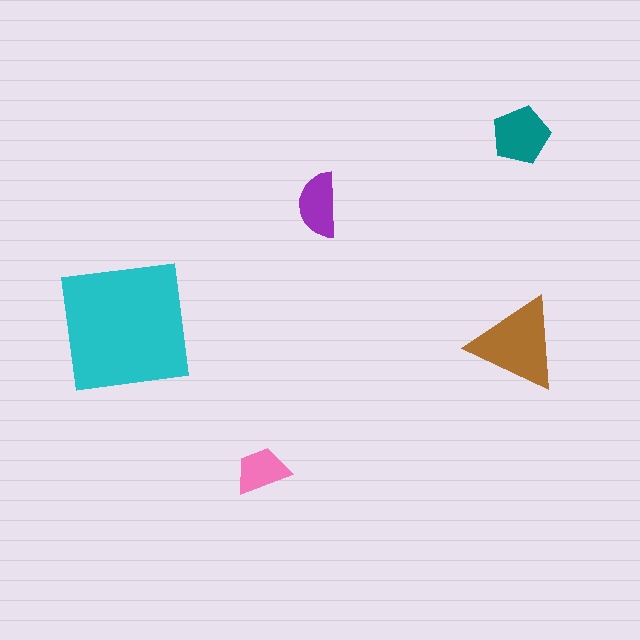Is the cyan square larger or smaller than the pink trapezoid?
Larger.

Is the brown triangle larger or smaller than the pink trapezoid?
Larger.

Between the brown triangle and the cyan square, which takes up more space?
The cyan square.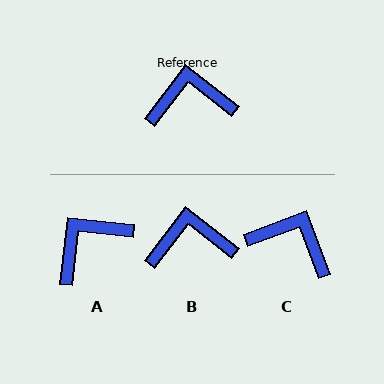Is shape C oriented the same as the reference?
No, it is off by about 32 degrees.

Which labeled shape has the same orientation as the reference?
B.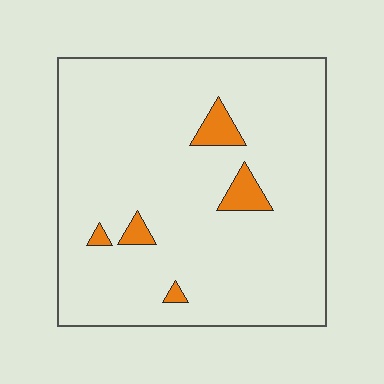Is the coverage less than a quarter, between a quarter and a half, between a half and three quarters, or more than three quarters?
Less than a quarter.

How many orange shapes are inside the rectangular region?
5.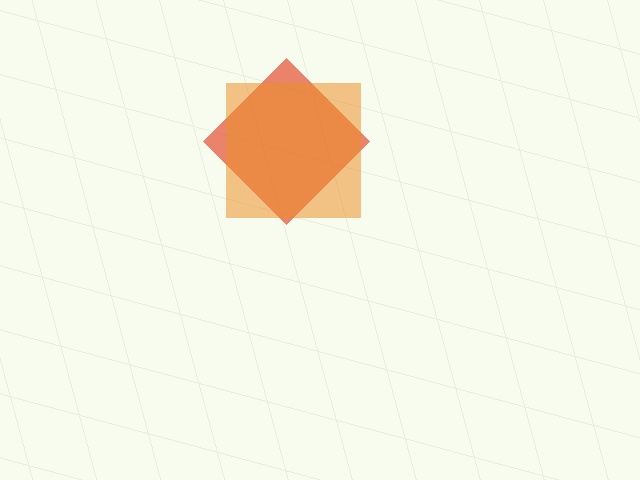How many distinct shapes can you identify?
There are 2 distinct shapes: a red diamond, an orange square.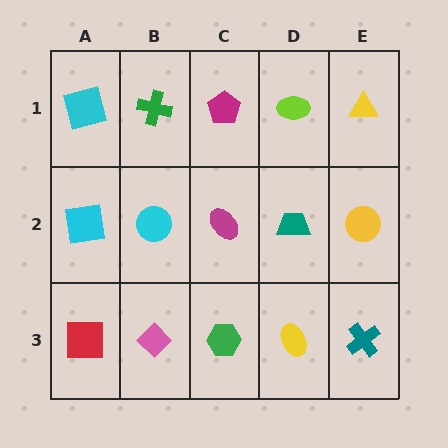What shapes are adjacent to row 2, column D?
A lime ellipse (row 1, column D), a yellow ellipse (row 3, column D), a magenta ellipse (row 2, column C), a yellow circle (row 2, column E).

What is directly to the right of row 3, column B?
A green hexagon.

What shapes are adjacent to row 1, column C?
A magenta ellipse (row 2, column C), a green cross (row 1, column B), a lime ellipse (row 1, column D).